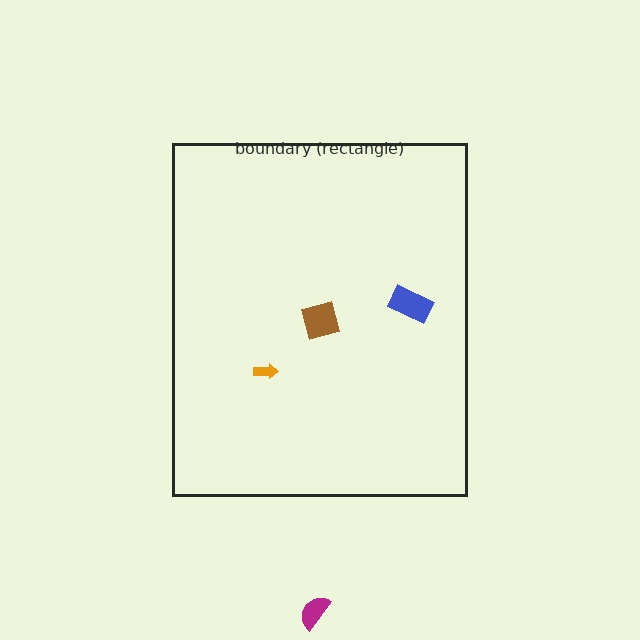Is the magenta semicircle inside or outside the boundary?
Outside.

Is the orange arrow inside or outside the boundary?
Inside.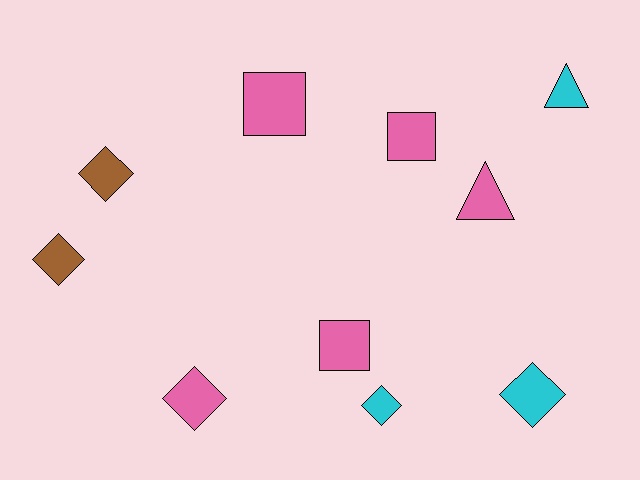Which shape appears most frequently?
Diamond, with 5 objects.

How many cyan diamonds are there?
There are 2 cyan diamonds.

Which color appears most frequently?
Pink, with 5 objects.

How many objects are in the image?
There are 10 objects.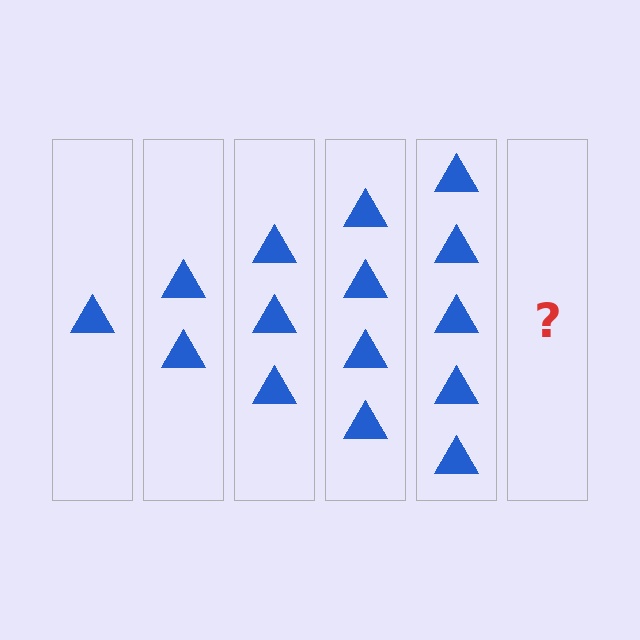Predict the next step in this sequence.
The next step is 6 triangles.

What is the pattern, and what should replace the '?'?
The pattern is that each step adds one more triangle. The '?' should be 6 triangles.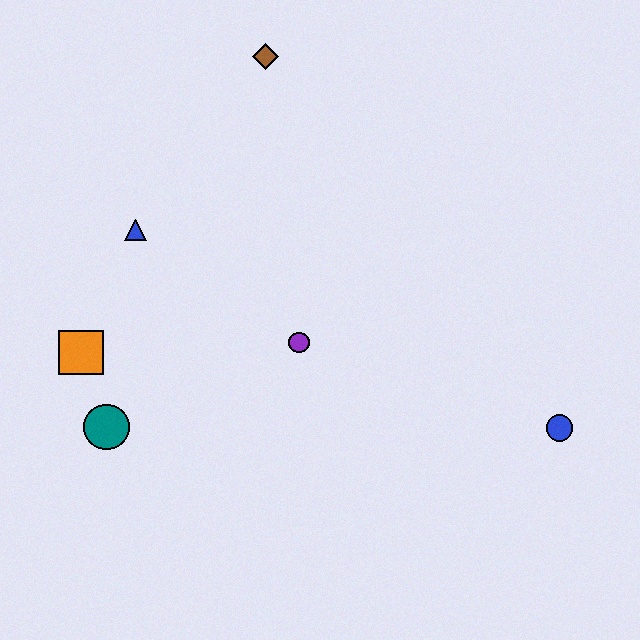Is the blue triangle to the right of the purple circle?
No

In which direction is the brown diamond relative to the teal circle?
The brown diamond is above the teal circle.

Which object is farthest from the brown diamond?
The blue circle is farthest from the brown diamond.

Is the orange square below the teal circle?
No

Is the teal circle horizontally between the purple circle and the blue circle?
No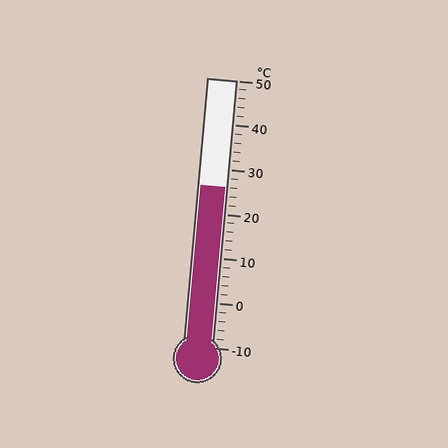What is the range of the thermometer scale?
The thermometer scale ranges from -10°C to 50°C.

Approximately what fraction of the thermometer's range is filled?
The thermometer is filled to approximately 60% of its range.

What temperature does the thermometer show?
The thermometer shows approximately 26°C.